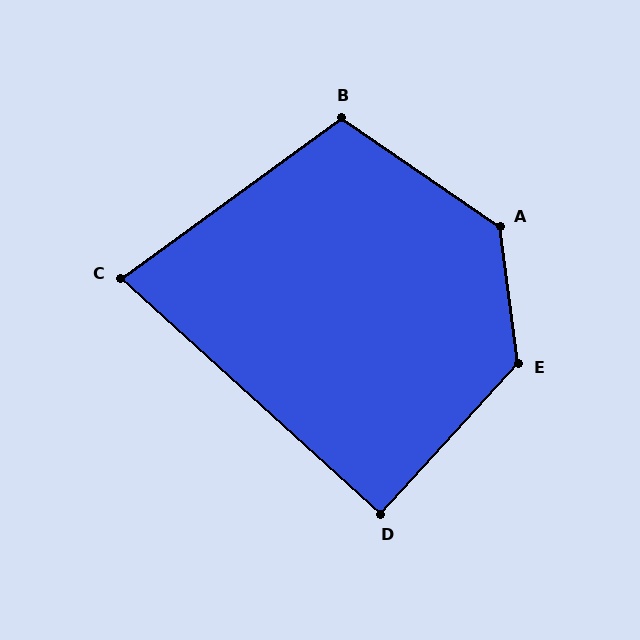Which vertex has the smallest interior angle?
C, at approximately 78 degrees.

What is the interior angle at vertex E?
Approximately 130 degrees (obtuse).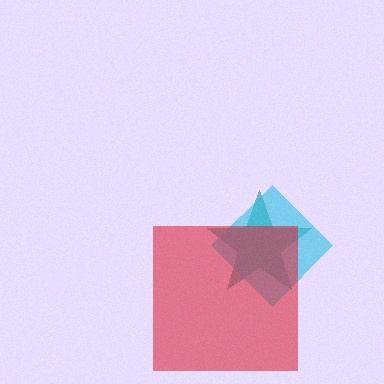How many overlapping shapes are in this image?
There are 3 overlapping shapes in the image.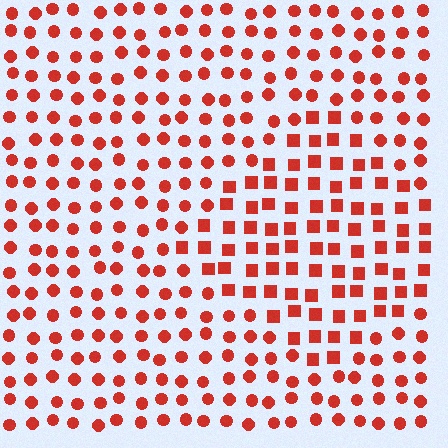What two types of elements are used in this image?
The image uses squares inside the diamond region and circles outside it.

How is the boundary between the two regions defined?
The boundary is defined by a change in element shape: squares inside vs. circles outside. All elements share the same color and spacing.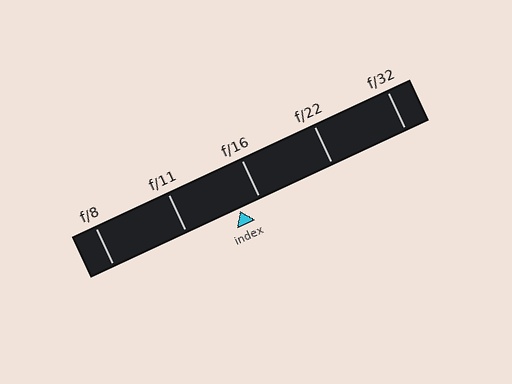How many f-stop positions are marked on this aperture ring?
There are 5 f-stop positions marked.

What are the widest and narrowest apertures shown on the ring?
The widest aperture shown is f/8 and the narrowest is f/32.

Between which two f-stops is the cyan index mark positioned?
The index mark is between f/11 and f/16.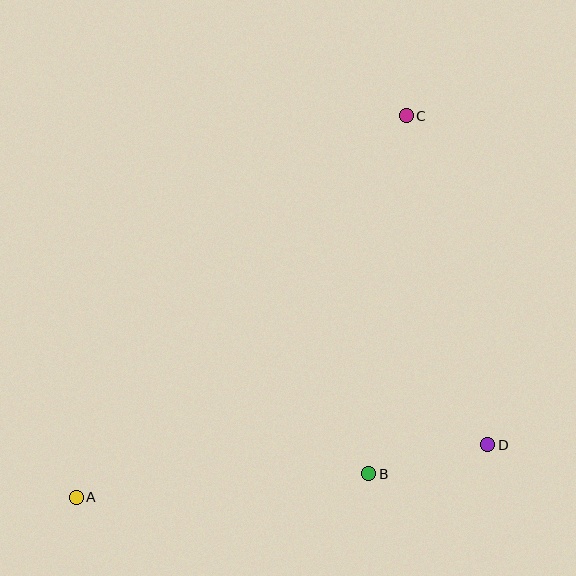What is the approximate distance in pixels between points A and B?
The distance between A and B is approximately 293 pixels.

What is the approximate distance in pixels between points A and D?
The distance between A and D is approximately 415 pixels.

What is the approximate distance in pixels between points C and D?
The distance between C and D is approximately 339 pixels.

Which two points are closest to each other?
Points B and D are closest to each other.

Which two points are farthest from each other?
Points A and C are farthest from each other.